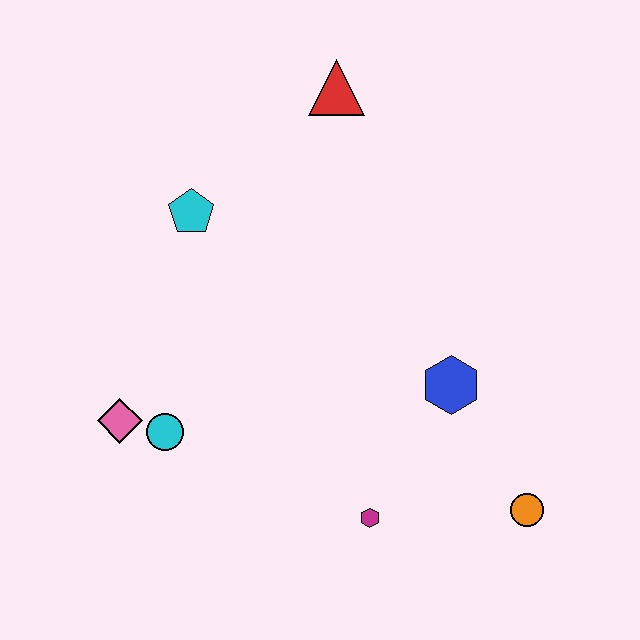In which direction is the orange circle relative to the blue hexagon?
The orange circle is below the blue hexagon.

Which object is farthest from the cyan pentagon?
The orange circle is farthest from the cyan pentagon.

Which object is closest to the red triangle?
The cyan pentagon is closest to the red triangle.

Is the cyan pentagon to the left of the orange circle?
Yes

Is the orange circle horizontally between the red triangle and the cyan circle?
No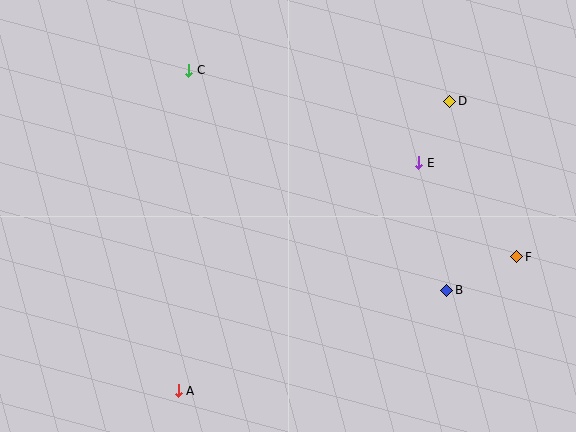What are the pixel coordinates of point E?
Point E is at (419, 163).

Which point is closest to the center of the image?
Point E at (419, 163) is closest to the center.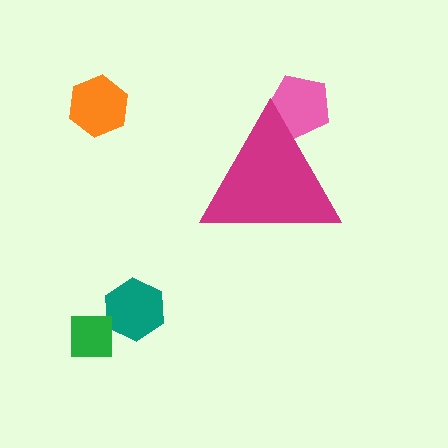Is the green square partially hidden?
No, the green square is fully visible.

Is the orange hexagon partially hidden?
No, the orange hexagon is fully visible.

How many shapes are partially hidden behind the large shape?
1 shape is partially hidden.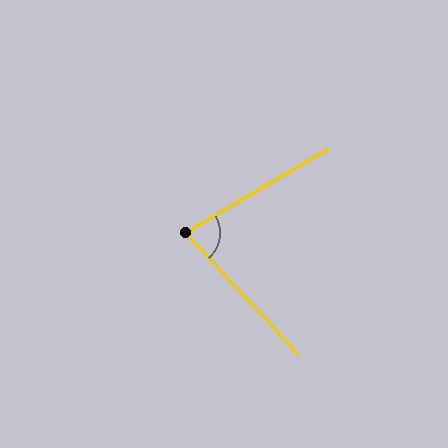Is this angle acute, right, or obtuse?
It is acute.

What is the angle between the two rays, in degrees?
Approximately 77 degrees.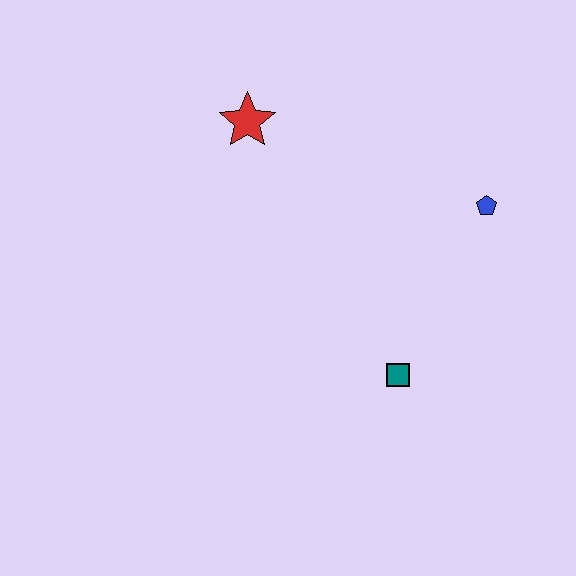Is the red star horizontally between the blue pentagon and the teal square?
No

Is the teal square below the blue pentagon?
Yes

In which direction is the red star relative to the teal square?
The red star is above the teal square.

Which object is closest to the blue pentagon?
The teal square is closest to the blue pentagon.